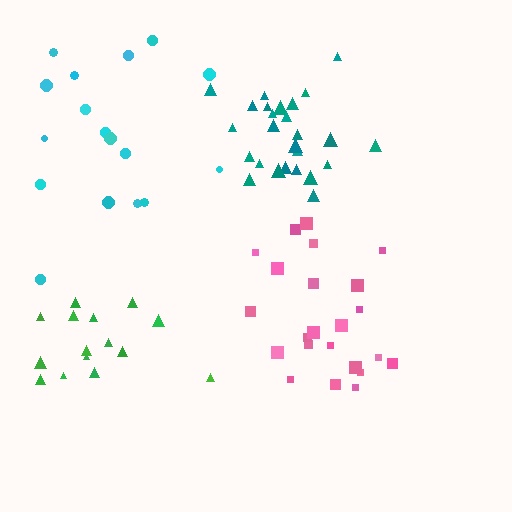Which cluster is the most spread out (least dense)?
Cyan.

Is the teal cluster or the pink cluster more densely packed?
Teal.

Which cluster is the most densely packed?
Teal.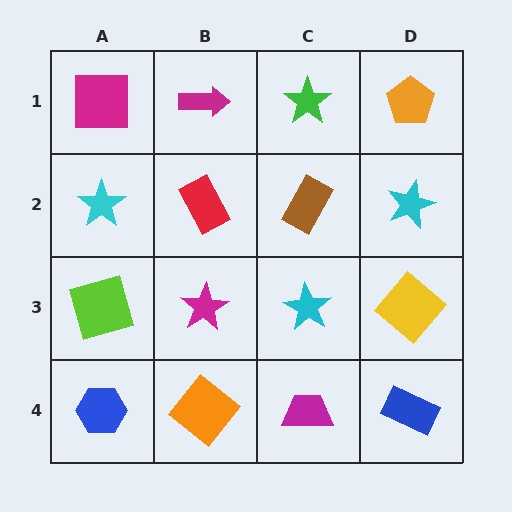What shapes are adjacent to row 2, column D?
An orange pentagon (row 1, column D), a yellow diamond (row 3, column D), a brown rectangle (row 2, column C).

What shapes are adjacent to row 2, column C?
A green star (row 1, column C), a cyan star (row 3, column C), a red rectangle (row 2, column B), a cyan star (row 2, column D).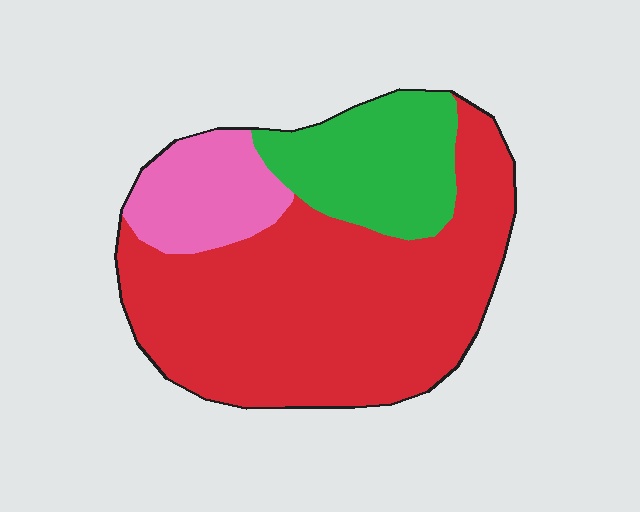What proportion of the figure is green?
Green takes up about one fifth (1/5) of the figure.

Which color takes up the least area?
Pink, at roughly 15%.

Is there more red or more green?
Red.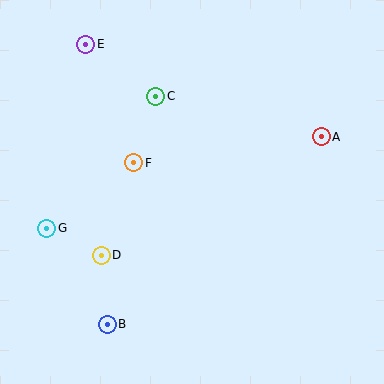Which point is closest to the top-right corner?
Point A is closest to the top-right corner.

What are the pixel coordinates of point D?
Point D is at (101, 255).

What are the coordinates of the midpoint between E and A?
The midpoint between E and A is at (204, 91).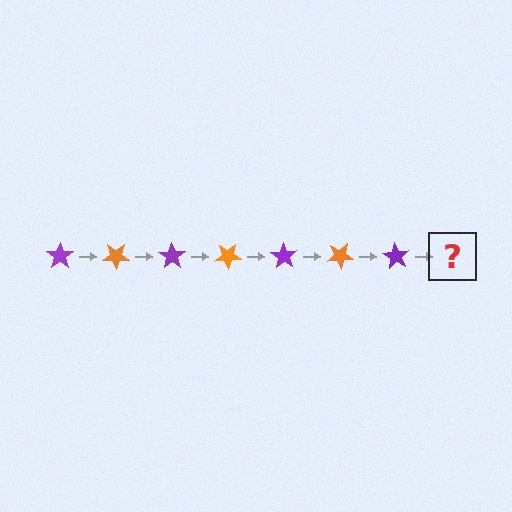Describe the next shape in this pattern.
It should be an orange star, rotated 245 degrees from the start.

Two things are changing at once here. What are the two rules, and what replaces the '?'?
The two rules are that it rotates 35 degrees each step and the color cycles through purple and orange. The '?' should be an orange star, rotated 245 degrees from the start.